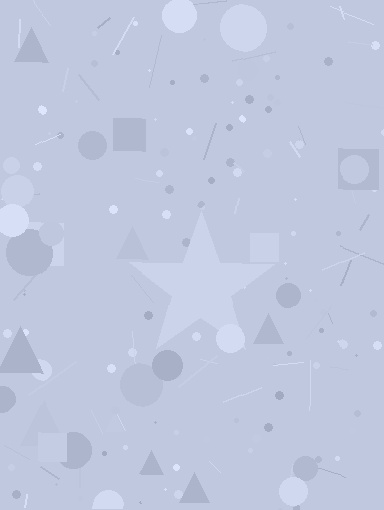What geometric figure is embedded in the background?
A star is embedded in the background.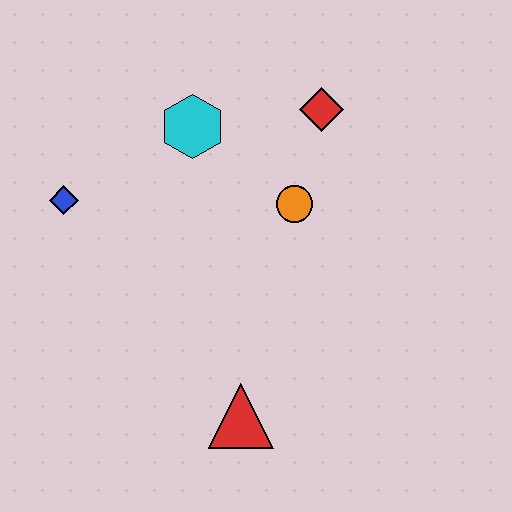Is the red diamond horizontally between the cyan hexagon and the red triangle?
No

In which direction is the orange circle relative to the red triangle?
The orange circle is above the red triangle.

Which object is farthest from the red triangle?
The red diamond is farthest from the red triangle.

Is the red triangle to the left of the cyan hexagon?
No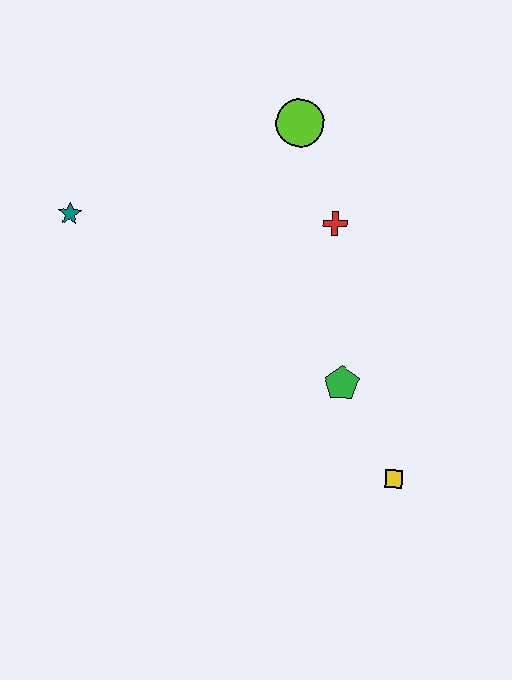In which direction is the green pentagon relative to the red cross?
The green pentagon is below the red cross.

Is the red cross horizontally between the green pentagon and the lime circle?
Yes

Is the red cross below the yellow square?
No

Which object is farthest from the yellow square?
The teal star is farthest from the yellow square.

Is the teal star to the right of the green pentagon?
No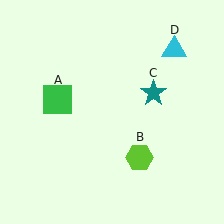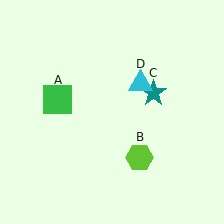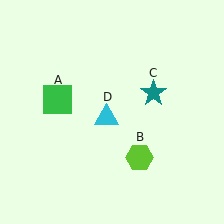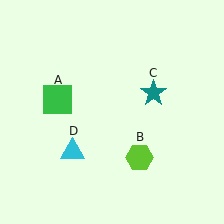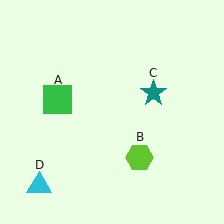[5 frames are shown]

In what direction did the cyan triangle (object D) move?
The cyan triangle (object D) moved down and to the left.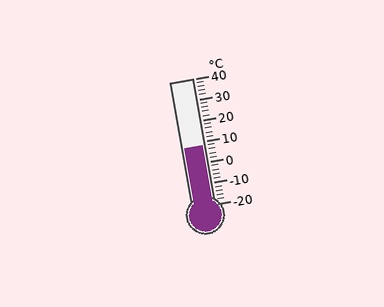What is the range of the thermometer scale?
The thermometer scale ranges from -20°C to 40°C.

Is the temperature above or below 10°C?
The temperature is below 10°C.